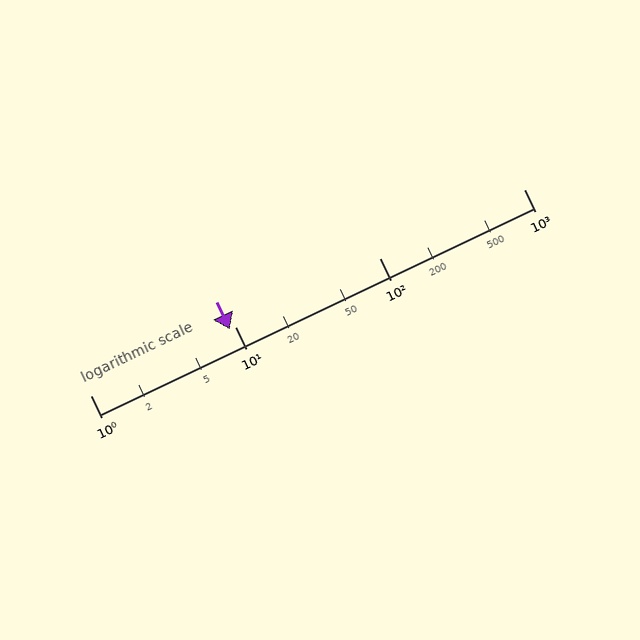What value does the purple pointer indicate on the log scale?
The pointer indicates approximately 9.2.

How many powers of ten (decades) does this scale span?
The scale spans 3 decades, from 1 to 1000.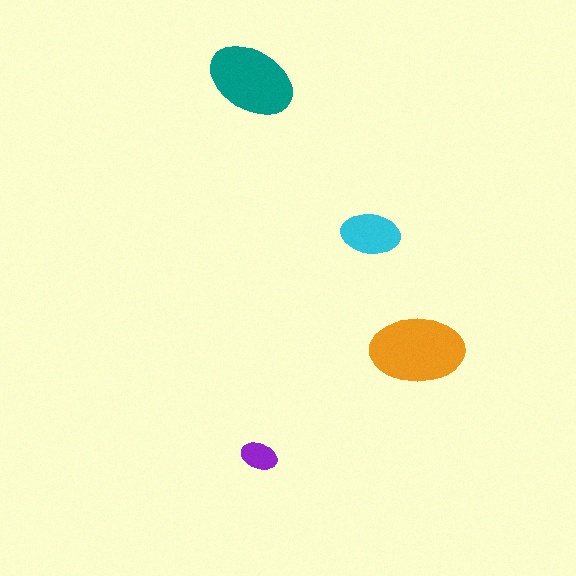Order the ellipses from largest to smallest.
the orange one, the teal one, the cyan one, the purple one.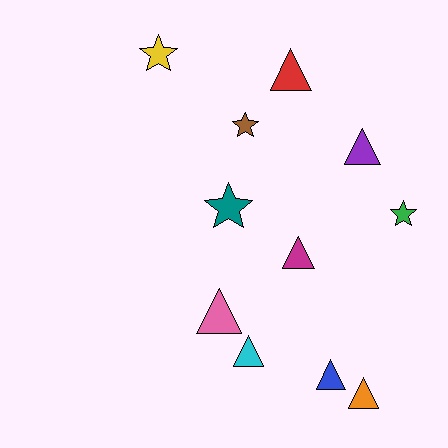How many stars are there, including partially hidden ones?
There are 4 stars.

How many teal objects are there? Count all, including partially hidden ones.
There is 1 teal object.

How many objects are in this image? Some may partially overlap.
There are 11 objects.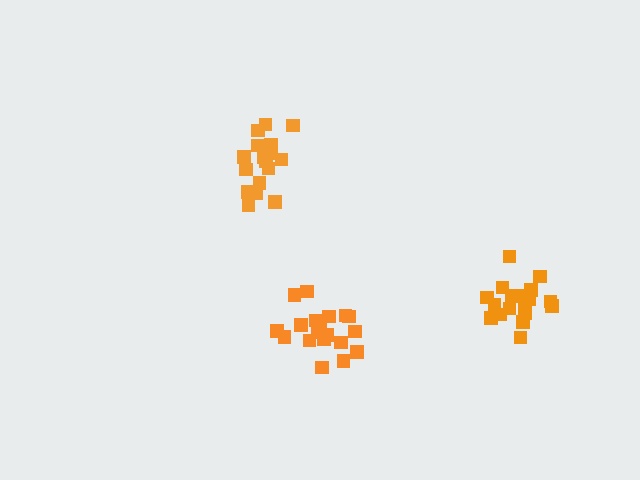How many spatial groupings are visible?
There are 3 spatial groupings.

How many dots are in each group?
Group 1: 18 dots, Group 2: 19 dots, Group 3: 18 dots (55 total).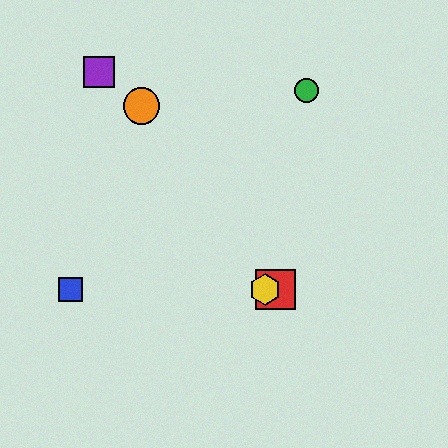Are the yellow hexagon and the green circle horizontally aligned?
No, the yellow hexagon is at y≈290 and the green circle is at y≈90.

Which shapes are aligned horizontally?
The red square, the blue square, the yellow hexagon are aligned horizontally.